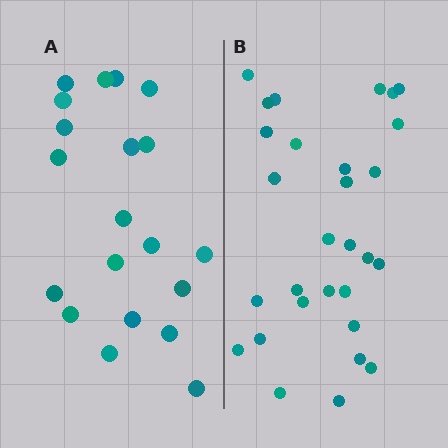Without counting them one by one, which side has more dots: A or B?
Region B (the right region) has more dots.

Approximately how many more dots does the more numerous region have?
Region B has roughly 8 or so more dots than region A.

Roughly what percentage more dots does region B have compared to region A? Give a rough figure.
About 45% more.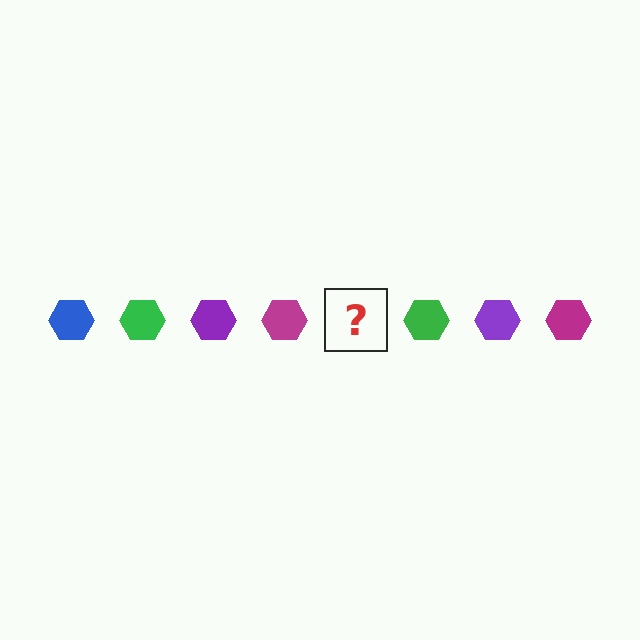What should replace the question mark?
The question mark should be replaced with a blue hexagon.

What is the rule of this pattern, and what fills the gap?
The rule is that the pattern cycles through blue, green, purple, magenta hexagons. The gap should be filled with a blue hexagon.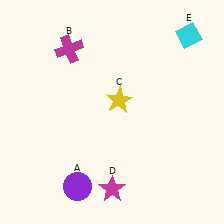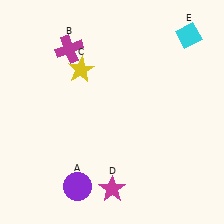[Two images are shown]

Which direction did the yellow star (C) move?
The yellow star (C) moved left.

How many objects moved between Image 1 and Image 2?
1 object moved between the two images.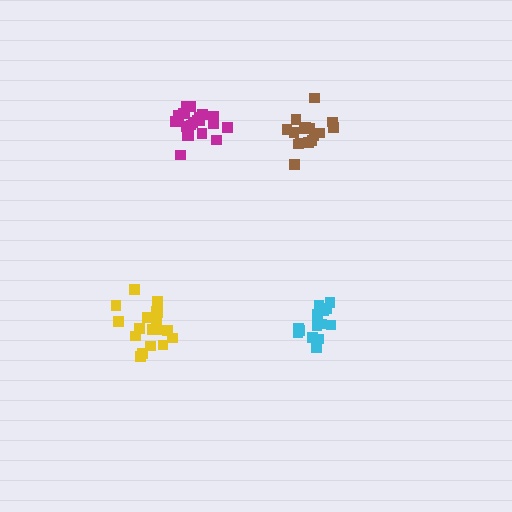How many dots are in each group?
Group 1: 21 dots, Group 2: 15 dots, Group 3: 17 dots, Group 4: 20 dots (73 total).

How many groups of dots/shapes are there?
There are 4 groups.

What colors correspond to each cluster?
The clusters are colored: magenta, cyan, brown, yellow.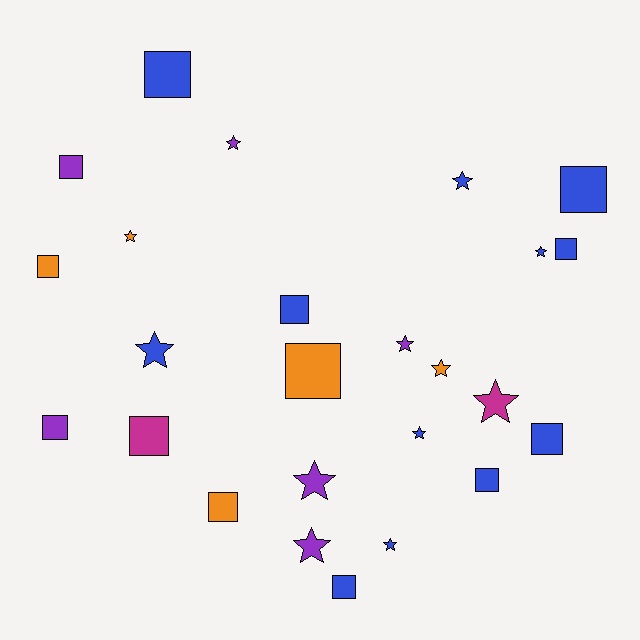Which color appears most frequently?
Blue, with 12 objects.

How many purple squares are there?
There are 2 purple squares.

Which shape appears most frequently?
Square, with 13 objects.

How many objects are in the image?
There are 25 objects.